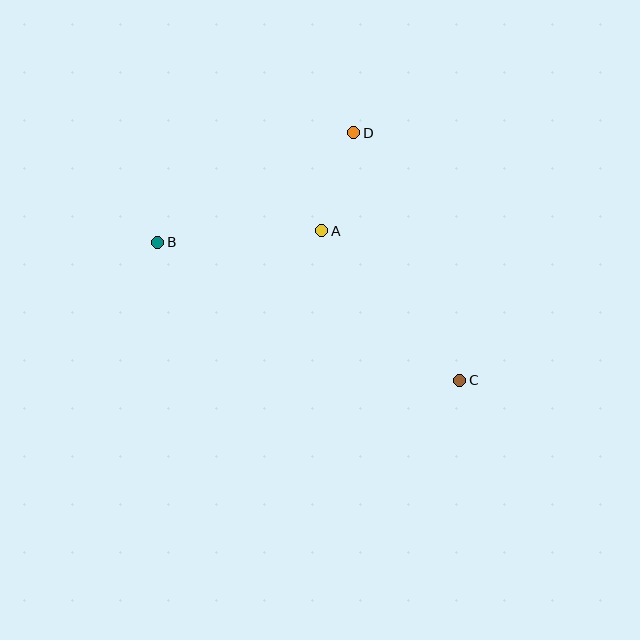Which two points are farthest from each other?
Points B and C are farthest from each other.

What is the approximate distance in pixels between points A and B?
The distance between A and B is approximately 164 pixels.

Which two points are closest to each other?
Points A and D are closest to each other.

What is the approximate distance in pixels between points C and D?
The distance between C and D is approximately 270 pixels.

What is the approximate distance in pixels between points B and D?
The distance between B and D is approximately 224 pixels.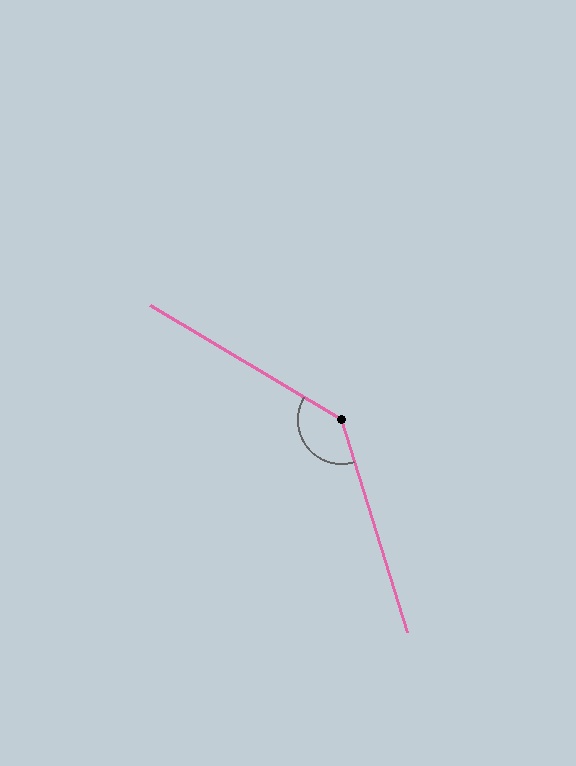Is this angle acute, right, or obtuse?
It is obtuse.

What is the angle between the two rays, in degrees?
Approximately 138 degrees.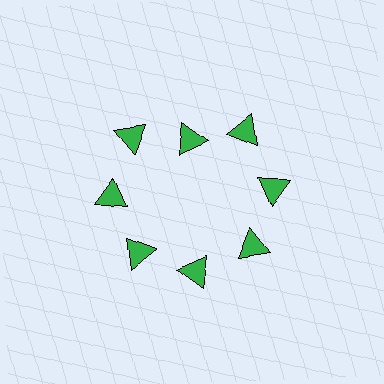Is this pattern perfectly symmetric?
No. The 8 green triangles are arranged in a ring, but one element near the 12 o'clock position is pulled inward toward the center, breaking the 8-fold rotational symmetry.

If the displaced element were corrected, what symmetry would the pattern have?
It would have 8-fold rotational symmetry — the pattern would map onto itself every 45 degrees.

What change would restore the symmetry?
The symmetry would be restored by moving it outward, back onto the ring so that all 8 triangles sit at equal angles and equal distance from the center.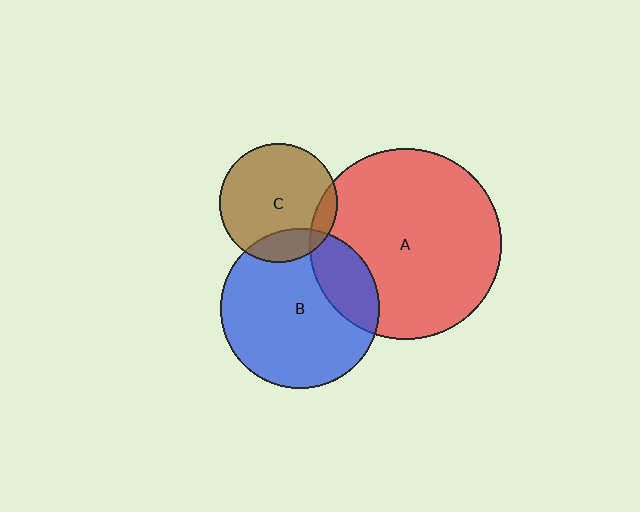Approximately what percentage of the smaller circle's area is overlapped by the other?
Approximately 15%.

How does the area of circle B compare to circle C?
Approximately 1.8 times.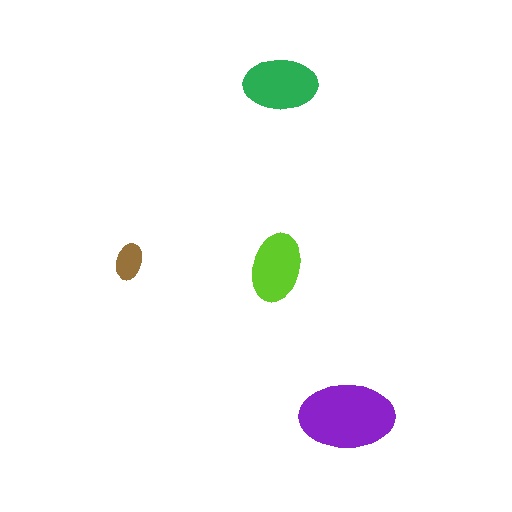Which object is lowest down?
The purple ellipse is bottommost.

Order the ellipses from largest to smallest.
the purple one, the green one, the lime one, the brown one.